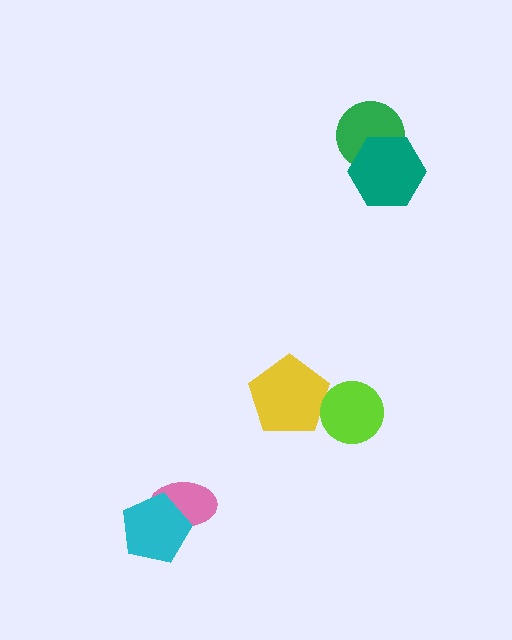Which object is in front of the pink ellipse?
The cyan pentagon is in front of the pink ellipse.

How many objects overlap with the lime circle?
1 object overlaps with the lime circle.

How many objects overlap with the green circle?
1 object overlaps with the green circle.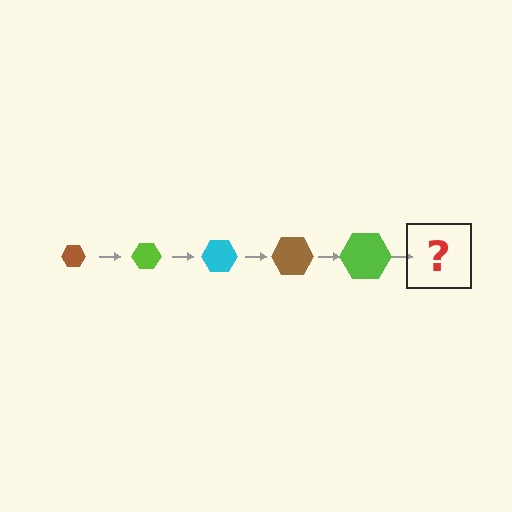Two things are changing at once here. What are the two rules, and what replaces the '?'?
The two rules are that the hexagon grows larger each step and the color cycles through brown, lime, and cyan. The '?' should be a cyan hexagon, larger than the previous one.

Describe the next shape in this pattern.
It should be a cyan hexagon, larger than the previous one.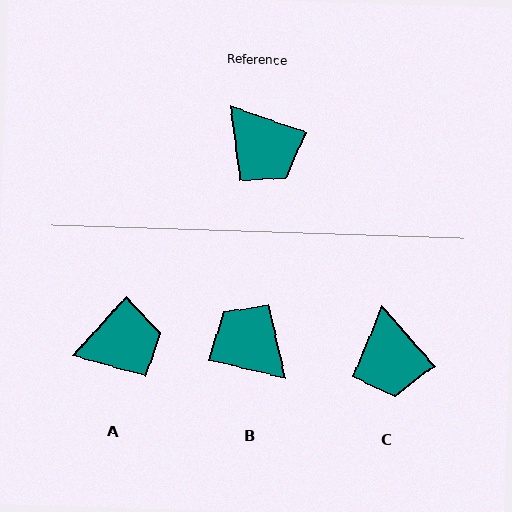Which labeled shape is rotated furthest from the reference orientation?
B, about 175 degrees away.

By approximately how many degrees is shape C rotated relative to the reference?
Approximately 30 degrees clockwise.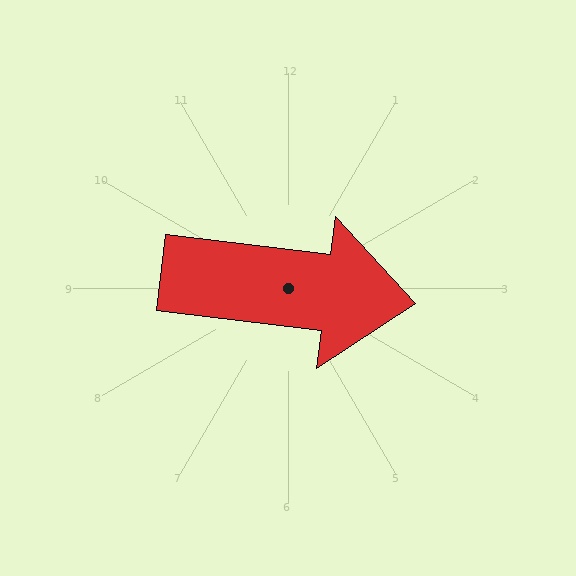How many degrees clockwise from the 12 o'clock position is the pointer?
Approximately 97 degrees.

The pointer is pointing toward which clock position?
Roughly 3 o'clock.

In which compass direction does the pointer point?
East.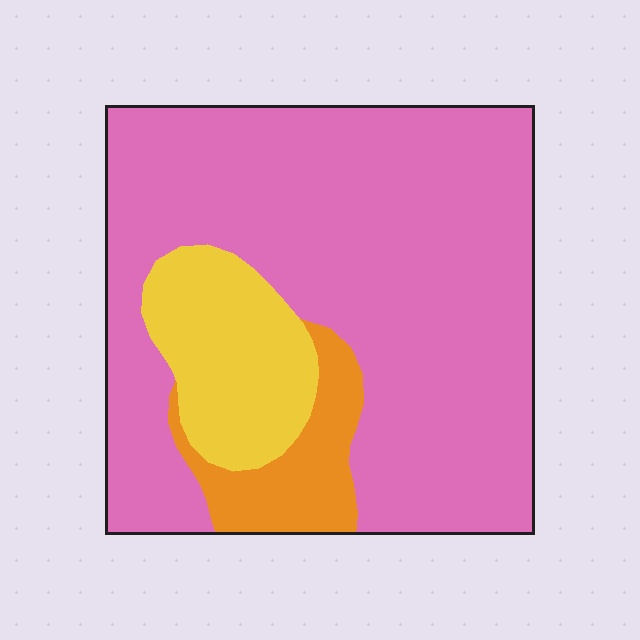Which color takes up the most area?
Pink, at roughly 75%.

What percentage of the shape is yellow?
Yellow takes up about one sixth (1/6) of the shape.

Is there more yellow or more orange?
Yellow.